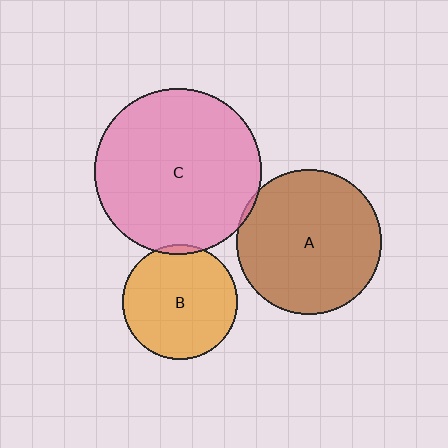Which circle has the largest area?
Circle C (pink).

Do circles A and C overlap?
Yes.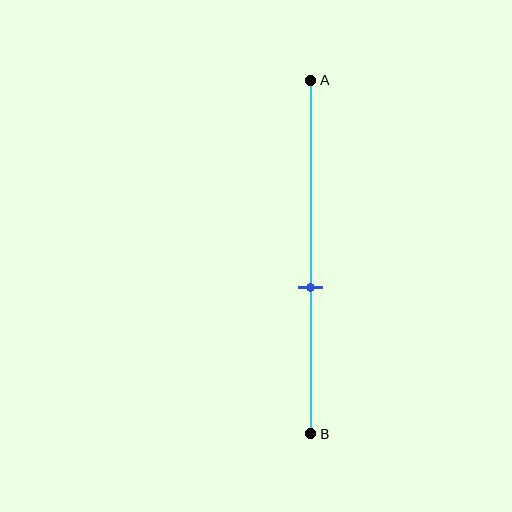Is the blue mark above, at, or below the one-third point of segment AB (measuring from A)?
The blue mark is below the one-third point of segment AB.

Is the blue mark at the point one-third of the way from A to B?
No, the mark is at about 60% from A, not at the 33% one-third point.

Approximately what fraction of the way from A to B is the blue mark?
The blue mark is approximately 60% of the way from A to B.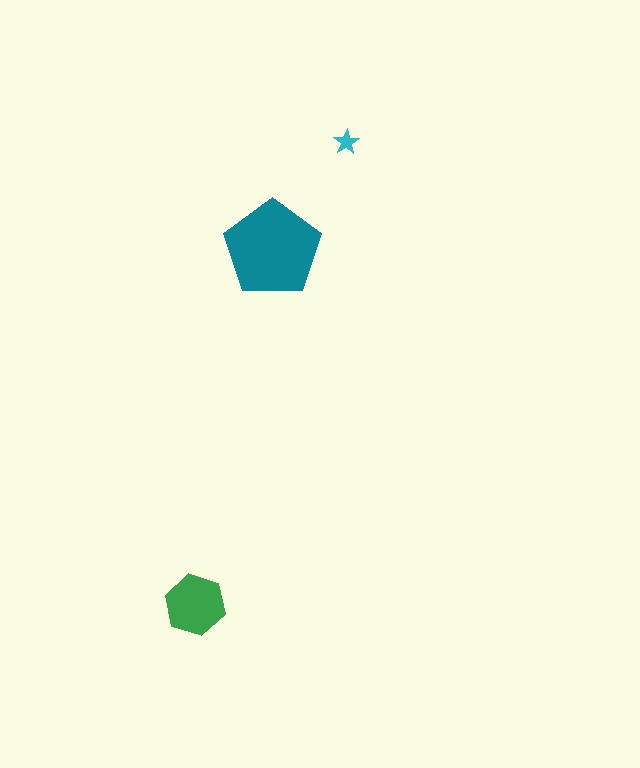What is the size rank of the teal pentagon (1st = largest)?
1st.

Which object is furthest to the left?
The green hexagon is leftmost.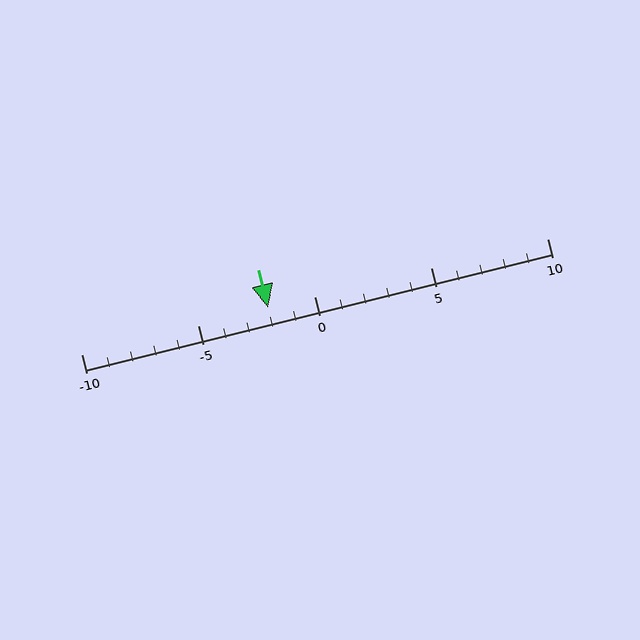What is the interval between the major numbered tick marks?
The major tick marks are spaced 5 units apart.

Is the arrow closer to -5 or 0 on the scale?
The arrow is closer to 0.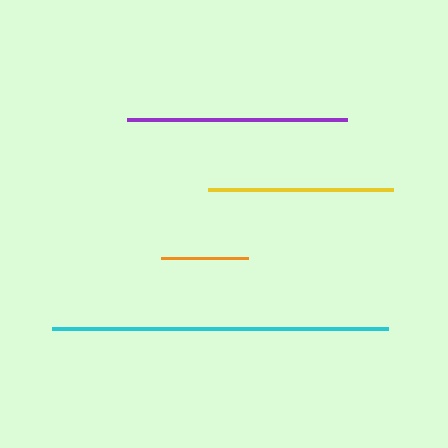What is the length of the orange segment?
The orange segment is approximately 86 pixels long.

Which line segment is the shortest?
The orange line is the shortest at approximately 86 pixels.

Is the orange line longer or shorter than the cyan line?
The cyan line is longer than the orange line.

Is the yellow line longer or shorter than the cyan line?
The cyan line is longer than the yellow line.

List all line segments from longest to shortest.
From longest to shortest: cyan, purple, yellow, orange.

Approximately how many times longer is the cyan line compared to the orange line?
The cyan line is approximately 3.9 times the length of the orange line.